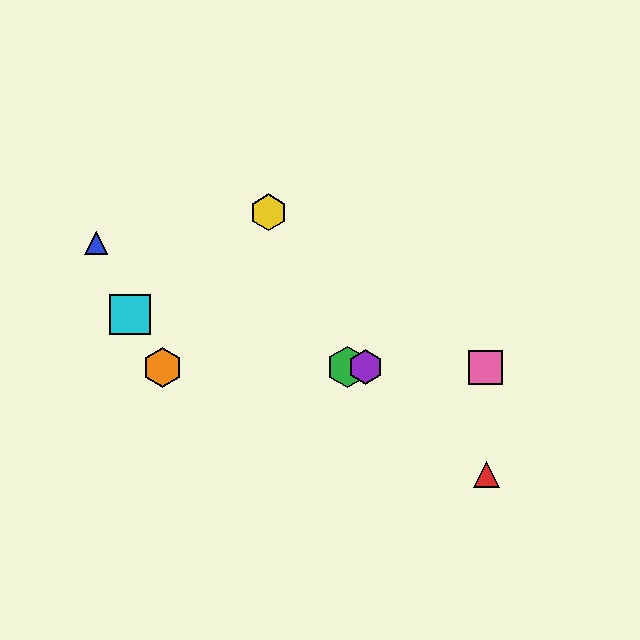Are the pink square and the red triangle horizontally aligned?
No, the pink square is at y≈367 and the red triangle is at y≈475.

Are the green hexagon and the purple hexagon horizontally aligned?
Yes, both are at y≈367.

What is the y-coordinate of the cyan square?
The cyan square is at y≈314.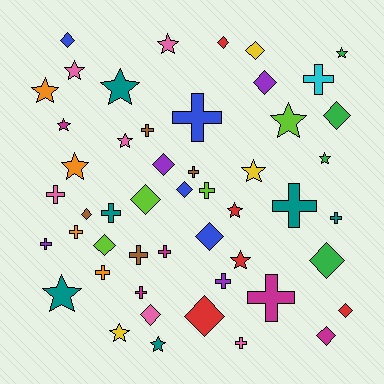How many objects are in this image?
There are 50 objects.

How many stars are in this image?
There are 16 stars.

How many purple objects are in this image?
There are 4 purple objects.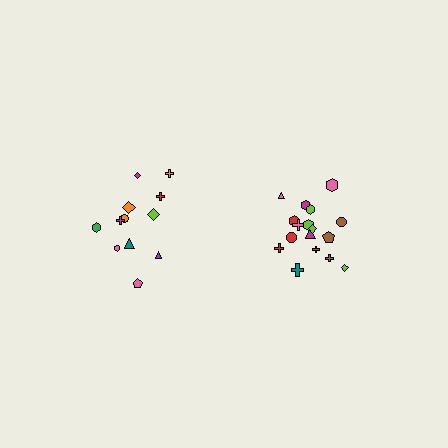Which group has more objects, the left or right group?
The right group.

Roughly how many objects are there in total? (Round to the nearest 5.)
Roughly 30 objects in total.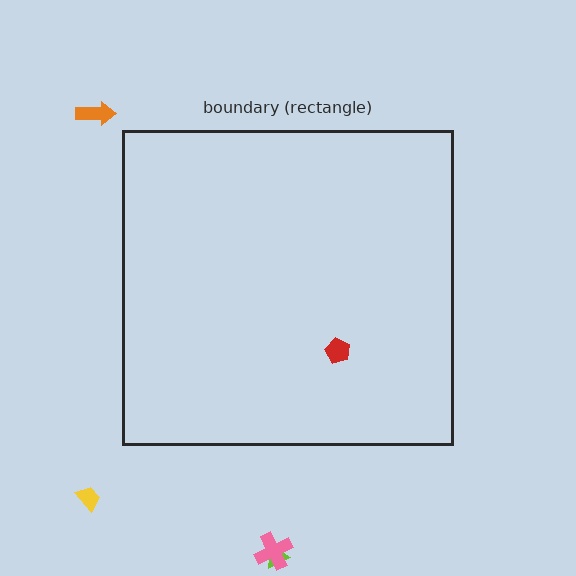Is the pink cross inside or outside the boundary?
Outside.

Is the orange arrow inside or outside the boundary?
Outside.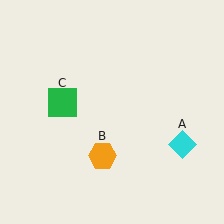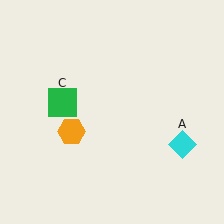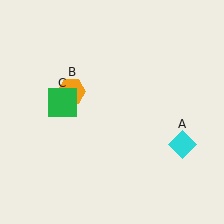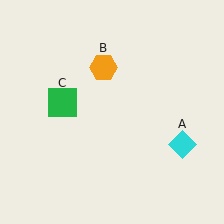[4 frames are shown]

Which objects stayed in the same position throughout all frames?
Cyan diamond (object A) and green square (object C) remained stationary.